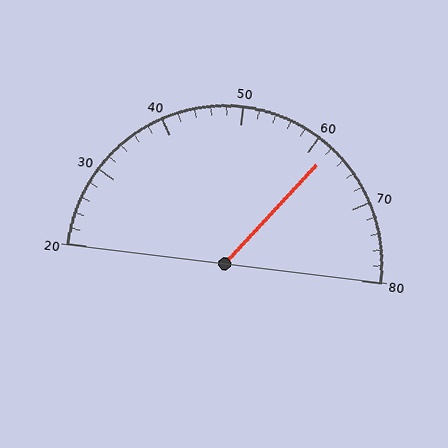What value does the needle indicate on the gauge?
The needle indicates approximately 62.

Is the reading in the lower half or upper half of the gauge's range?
The reading is in the upper half of the range (20 to 80).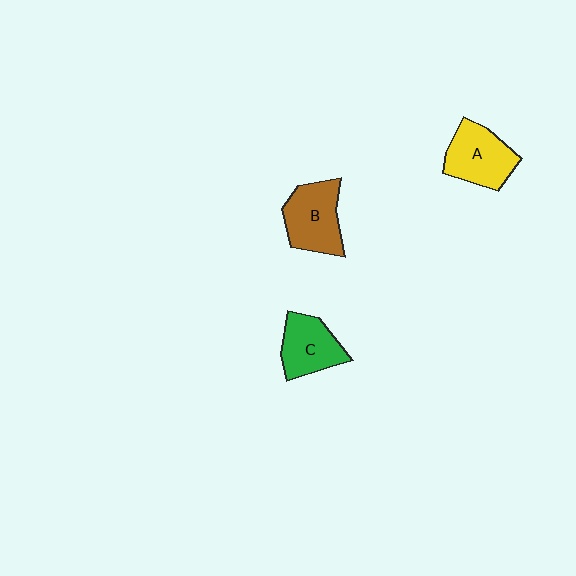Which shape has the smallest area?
Shape C (green).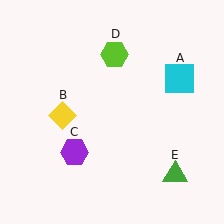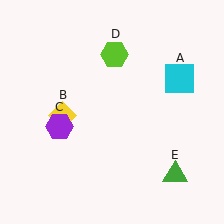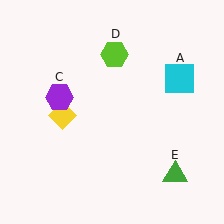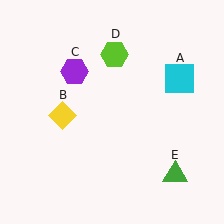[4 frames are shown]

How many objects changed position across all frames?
1 object changed position: purple hexagon (object C).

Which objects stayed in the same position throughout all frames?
Cyan square (object A) and yellow diamond (object B) and lime hexagon (object D) and green triangle (object E) remained stationary.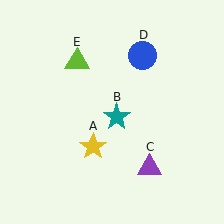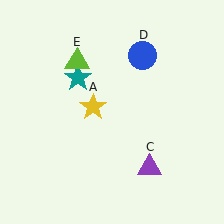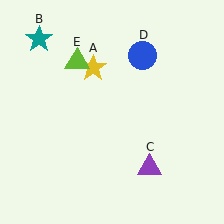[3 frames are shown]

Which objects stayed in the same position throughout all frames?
Purple triangle (object C) and blue circle (object D) and lime triangle (object E) remained stationary.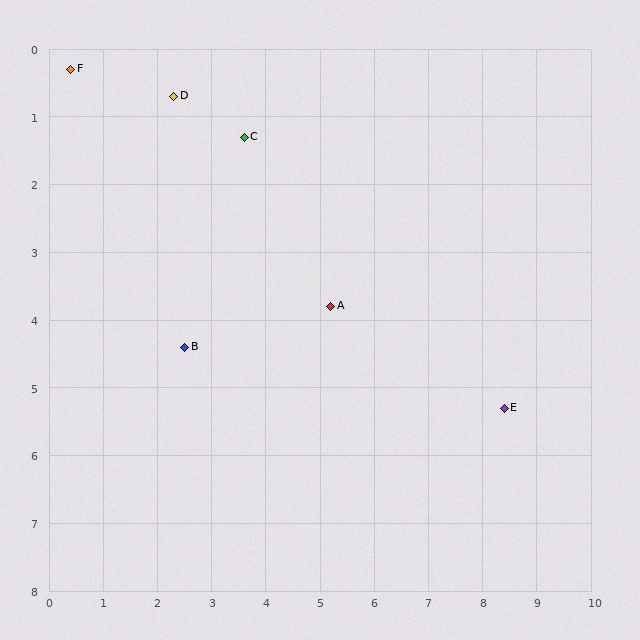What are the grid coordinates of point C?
Point C is at approximately (3.6, 1.3).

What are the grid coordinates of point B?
Point B is at approximately (2.5, 4.4).